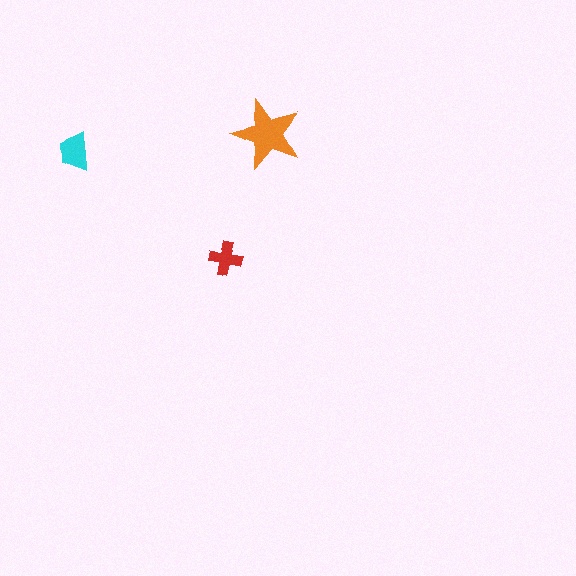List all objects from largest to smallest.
The orange star, the cyan trapezoid, the red cross.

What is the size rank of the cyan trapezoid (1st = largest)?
2nd.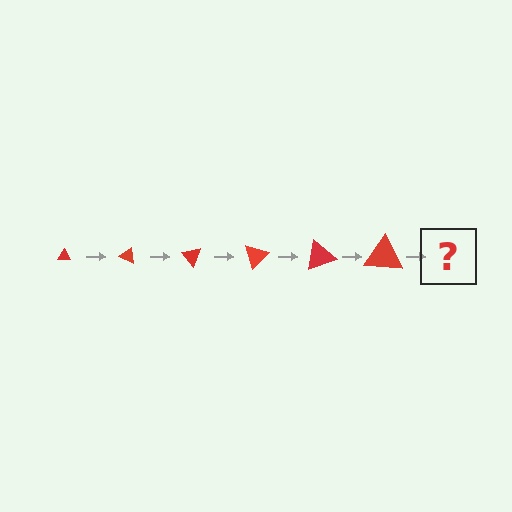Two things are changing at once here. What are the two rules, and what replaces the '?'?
The two rules are that the triangle grows larger each step and it rotates 25 degrees each step. The '?' should be a triangle, larger than the previous one and rotated 150 degrees from the start.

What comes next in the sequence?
The next element should be a triangle, larger than the previous one and rotated 150 degrees from the start.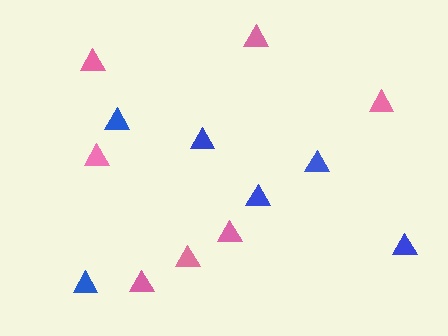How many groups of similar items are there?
There are 2 groups: one group of blue triangles (6) and one group of pink triangles (7).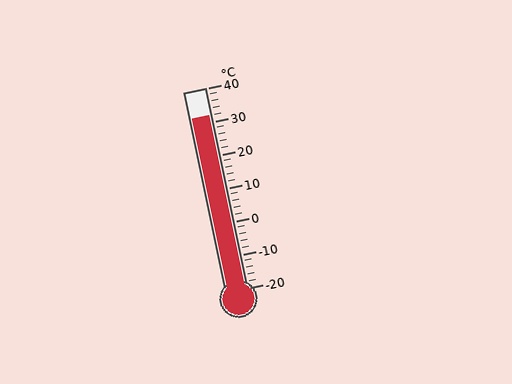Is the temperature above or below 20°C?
The temperature is above 20°C.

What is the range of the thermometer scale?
The thermometer scale ranges from -20°C to 40°C.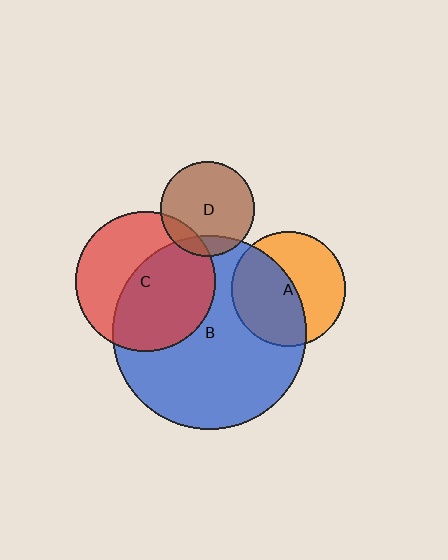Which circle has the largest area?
Circle B (blue).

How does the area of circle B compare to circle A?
Approximately 2.9 times.